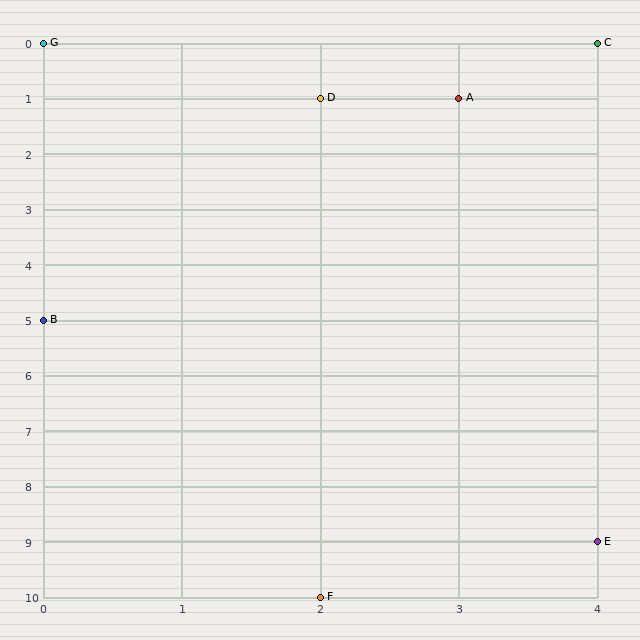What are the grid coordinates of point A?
Point A is at grid coordinates (3, 1).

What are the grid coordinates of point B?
Point B is at grid coordinates (0, 5).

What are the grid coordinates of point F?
Point F is at grid coordinates (2, 10).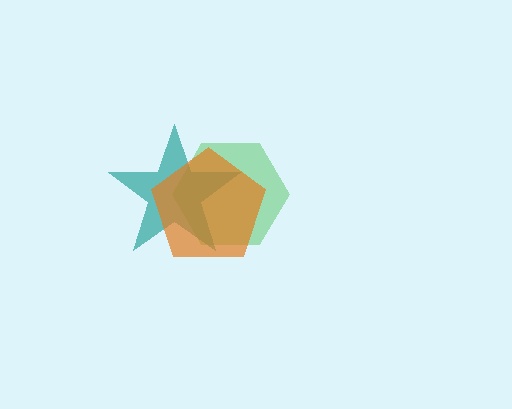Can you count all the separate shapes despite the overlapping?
Yes, there are 3 separate shapes.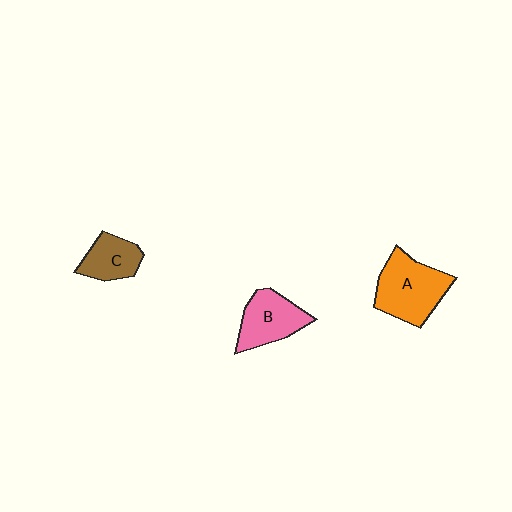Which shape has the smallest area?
Shape C (brown).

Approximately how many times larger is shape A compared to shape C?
Approximately 1.7 times.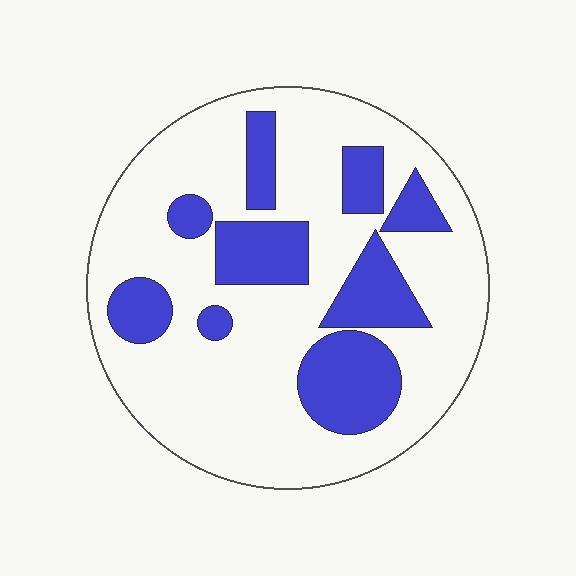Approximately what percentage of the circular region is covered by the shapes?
Approximately 25%.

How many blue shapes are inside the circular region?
9.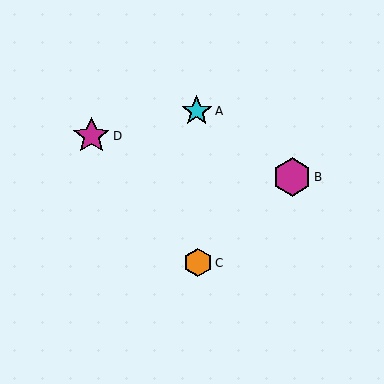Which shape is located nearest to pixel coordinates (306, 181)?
The magenta hexagon (labeled B) at (292, 177) is nearest to that location.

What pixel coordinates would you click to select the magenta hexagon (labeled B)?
Click at (292, 177) to select the magenta hexagon B.